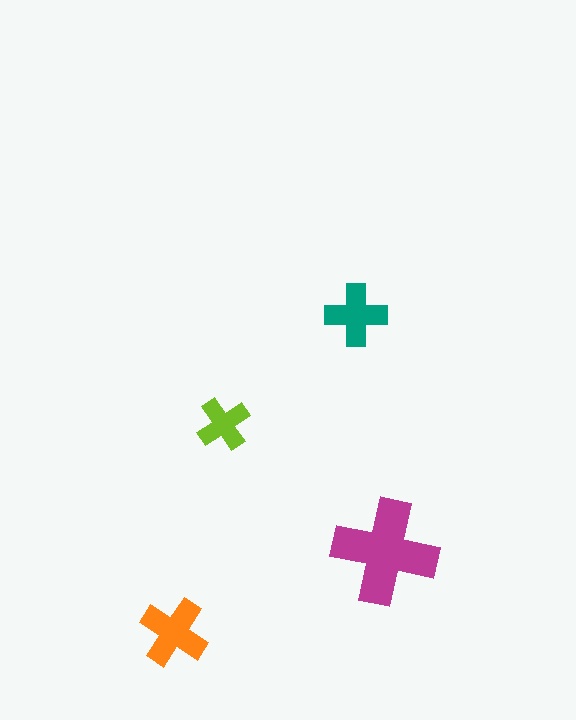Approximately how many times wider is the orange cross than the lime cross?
About 1.5 times wider.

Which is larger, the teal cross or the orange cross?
The orange one.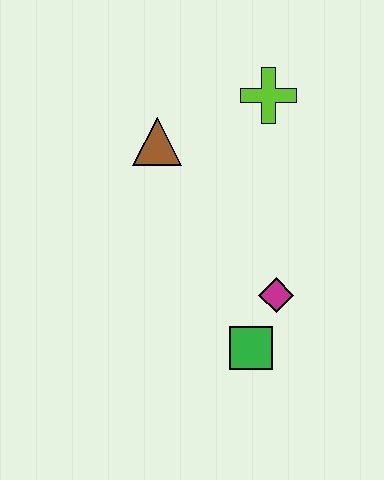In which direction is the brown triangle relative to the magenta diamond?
The brown triangle is above the magenta diamond.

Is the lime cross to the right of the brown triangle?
Yes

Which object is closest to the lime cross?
The brown triangle is closest to the lime cross.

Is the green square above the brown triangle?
No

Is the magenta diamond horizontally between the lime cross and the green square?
No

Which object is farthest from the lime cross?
The green square is farthest from the lime cross.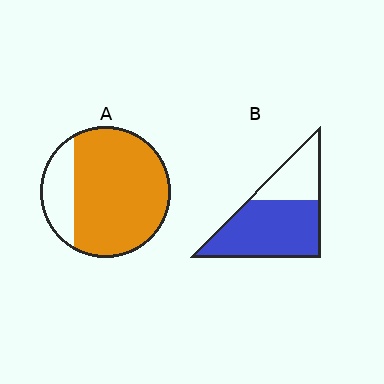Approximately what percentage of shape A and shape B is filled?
A is approximately 80% and B is approximately 70%.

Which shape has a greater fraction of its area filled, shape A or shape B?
Shape A.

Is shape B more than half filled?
Yes.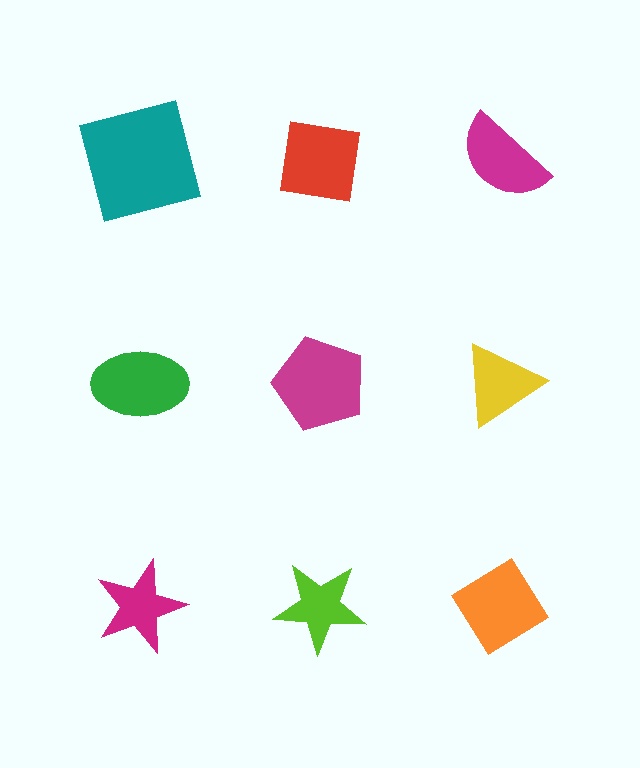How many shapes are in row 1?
3 shapes.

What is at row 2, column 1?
A green ellipse.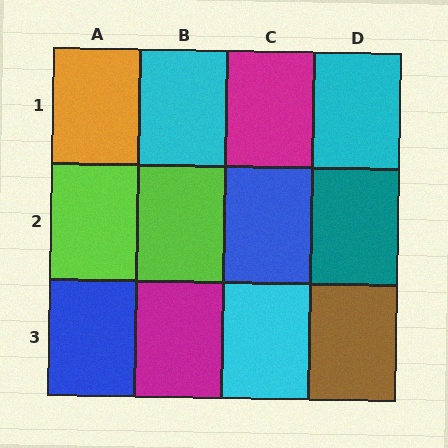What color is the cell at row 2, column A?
Lime.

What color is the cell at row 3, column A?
Blue.